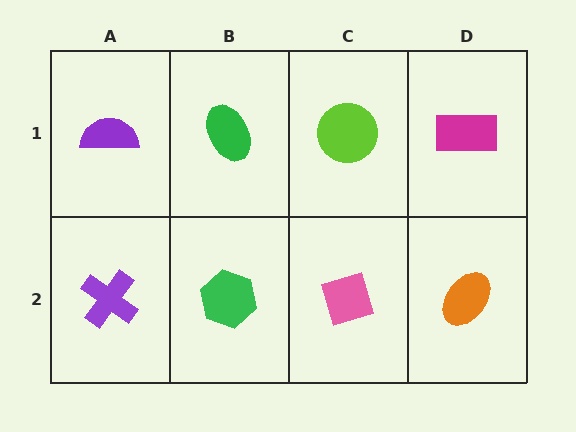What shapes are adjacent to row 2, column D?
A magenta rectangle (row 1, column D), a pink diamond (row 2, column C).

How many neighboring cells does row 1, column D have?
2.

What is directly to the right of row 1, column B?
A lime circle.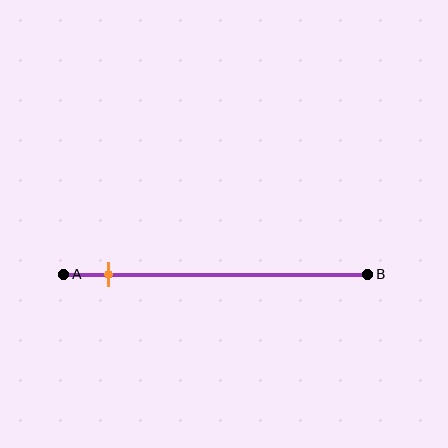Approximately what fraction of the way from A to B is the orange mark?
The orange mark is approximately 15% of the way from A to B.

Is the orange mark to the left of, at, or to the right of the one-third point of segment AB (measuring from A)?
The orange mark is to the left of the one-third point of segment AB.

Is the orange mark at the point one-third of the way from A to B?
No, the mark is at about 15% from A, not at the 33% one-third point.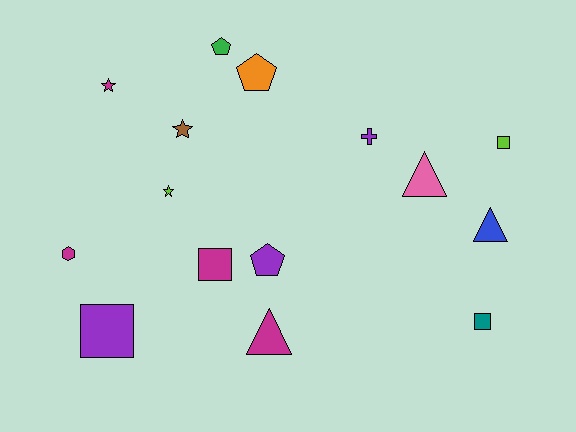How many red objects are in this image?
There are no red objects.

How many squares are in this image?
There are 4 squares.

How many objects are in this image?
There are 15 objects.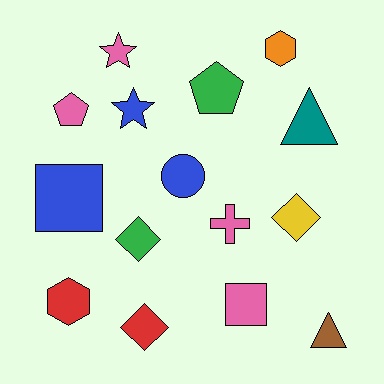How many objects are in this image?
There are 15 objects.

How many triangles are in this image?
There are 2 triangles.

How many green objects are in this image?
There are 2 green objects.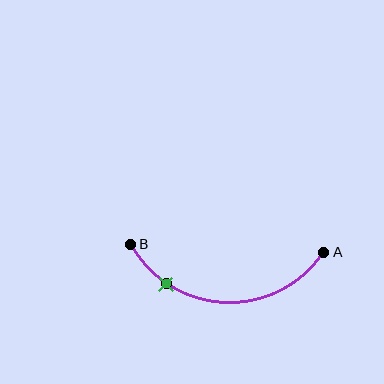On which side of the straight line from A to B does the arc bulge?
The arc bulges below the straight line connecting A and B.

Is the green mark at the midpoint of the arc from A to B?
No. The green mark lies on the arc but is closer to endpoint B. The arc midpoint would be at the point on the curve equidistant along the arc from both A and B.